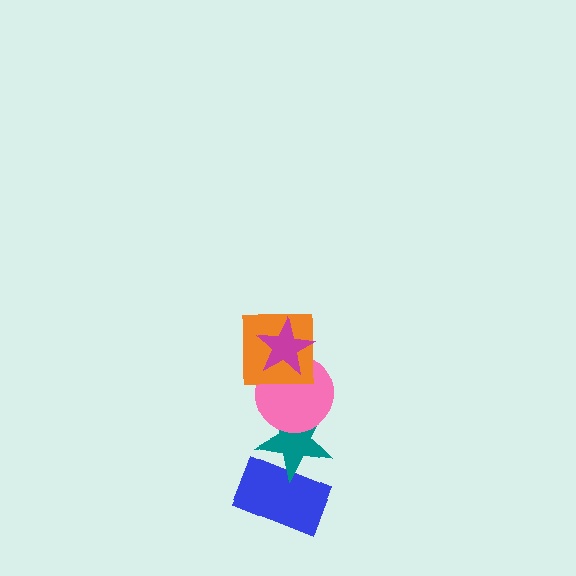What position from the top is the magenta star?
The magenta star is 1st from the top.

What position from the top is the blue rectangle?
The blue rectangle is 5th from the top.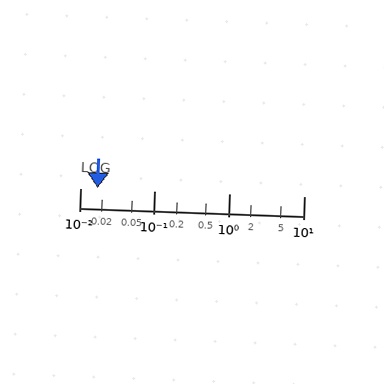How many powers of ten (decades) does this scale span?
The scale spans 3 decades, from 0.01 to 10.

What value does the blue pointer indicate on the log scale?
The pointer indicates approximately 0.017.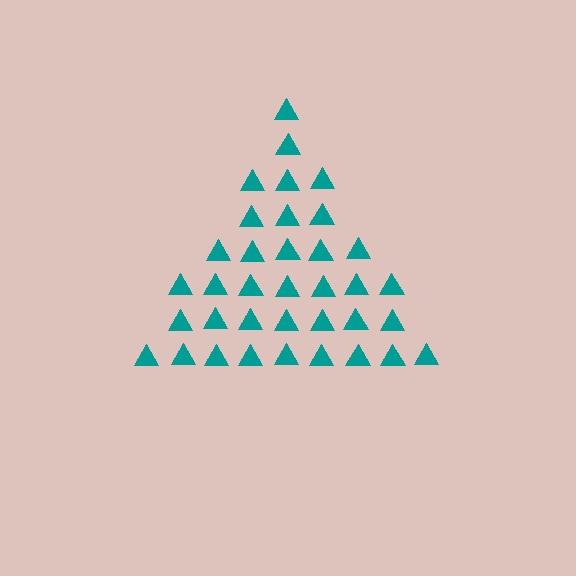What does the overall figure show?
The overall figure shows a triangle.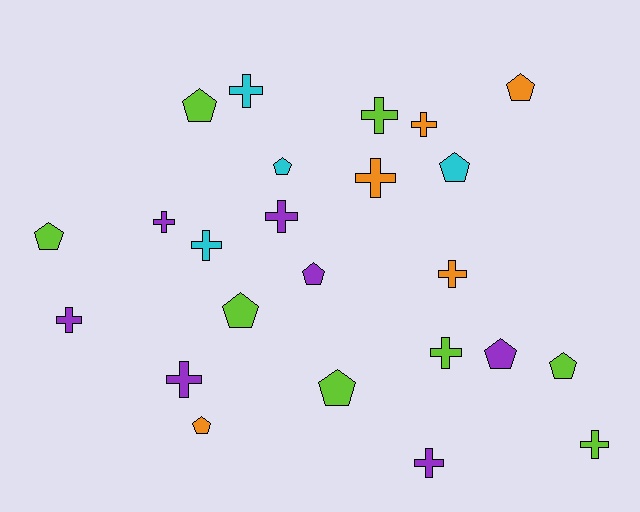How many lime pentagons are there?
There are 5 lime pentagons.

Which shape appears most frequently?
Cross, with 13 objects.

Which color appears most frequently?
Lime, with 8 objects.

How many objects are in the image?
There are 24 objects.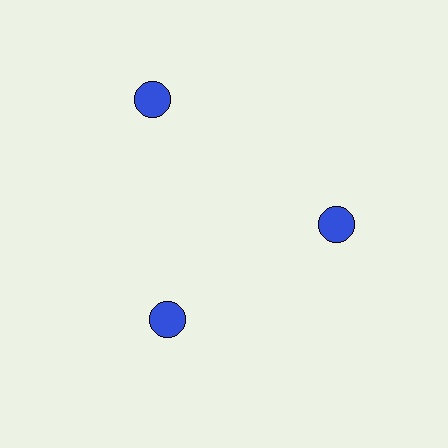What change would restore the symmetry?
The symmetry would be restored by moving it inward, back onto the ring so that all 3 circles sit at equal angles and equal distance from the center.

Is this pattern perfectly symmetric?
No. The 3 blue circles are arranged in a ring, but one element near the 11 o'clock position is pushed outward from the center, breaking the 3-fold rotational symmetry.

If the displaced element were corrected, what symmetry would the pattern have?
It would have 3-fold rotational symmetry — the pattern would map onto itself every 120 degrees.